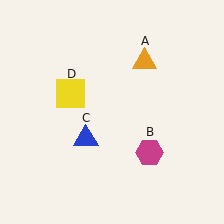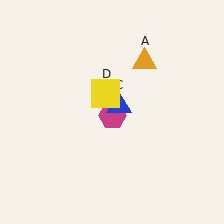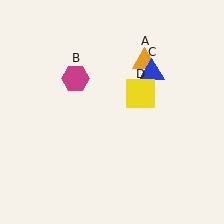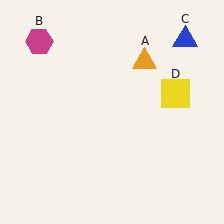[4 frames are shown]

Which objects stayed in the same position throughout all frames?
Orange triangle (object A) remained stationary.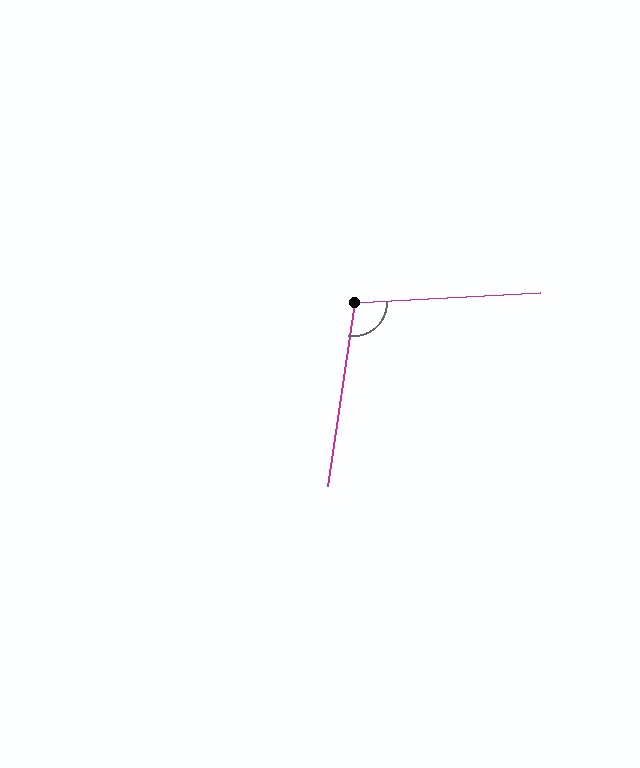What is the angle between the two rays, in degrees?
Approximately 101 degrees.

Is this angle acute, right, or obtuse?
It is obtuse.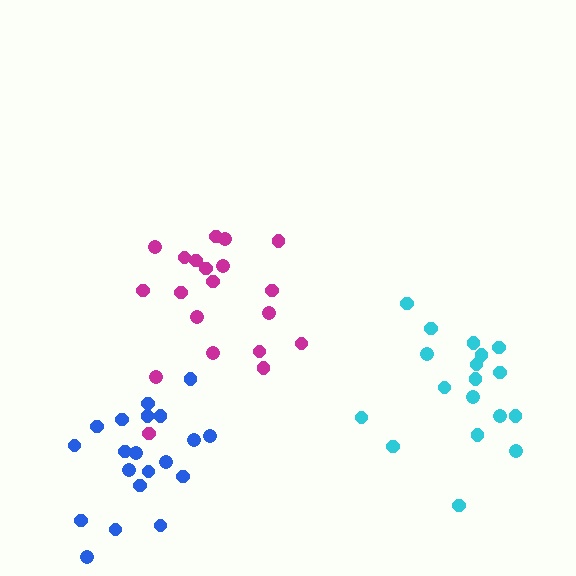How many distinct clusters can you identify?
There are 3 distinct clusters.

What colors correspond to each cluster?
The clusters are colored: blue, cyan, magenta.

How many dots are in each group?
Group 1: 20 dots, Group 2: 18 dots, Group 3: 20 dots (58 total).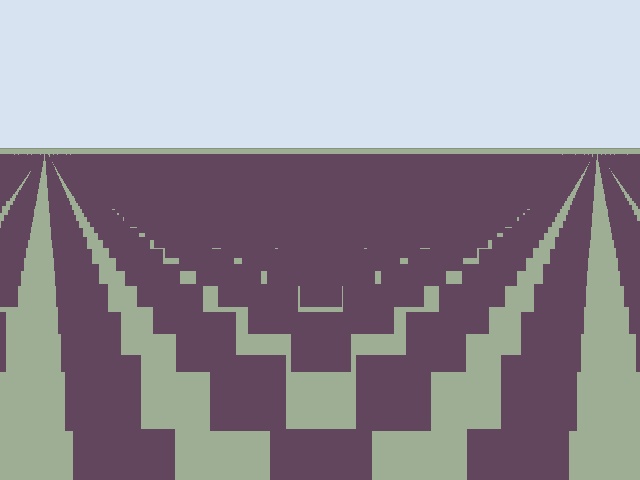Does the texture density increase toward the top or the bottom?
Density increases toward the top.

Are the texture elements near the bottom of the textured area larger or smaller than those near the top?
Larger. Near the bottom, elements are closer to the viewer and appear at a bigger on-screen size.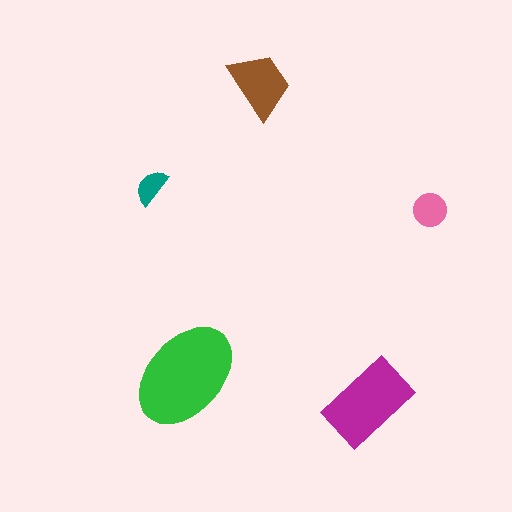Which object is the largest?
The green ellipse.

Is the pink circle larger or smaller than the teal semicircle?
Larger.